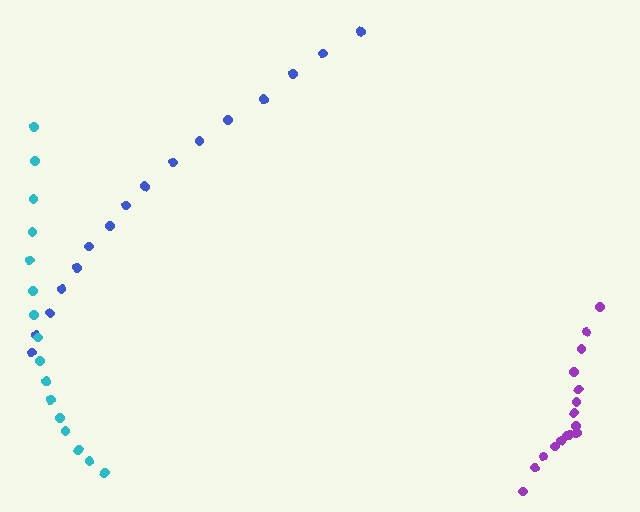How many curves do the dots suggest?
There are 3 distinct paths.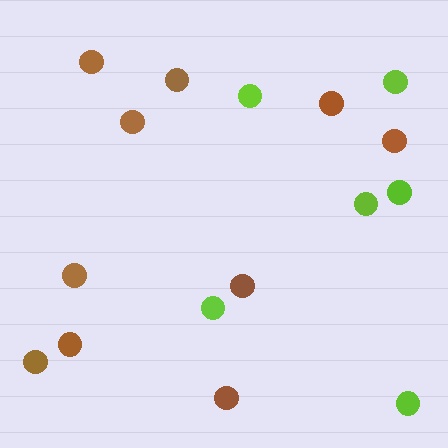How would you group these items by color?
There are 2 groups: one group of brown circles (10) and one group of lime circles (6).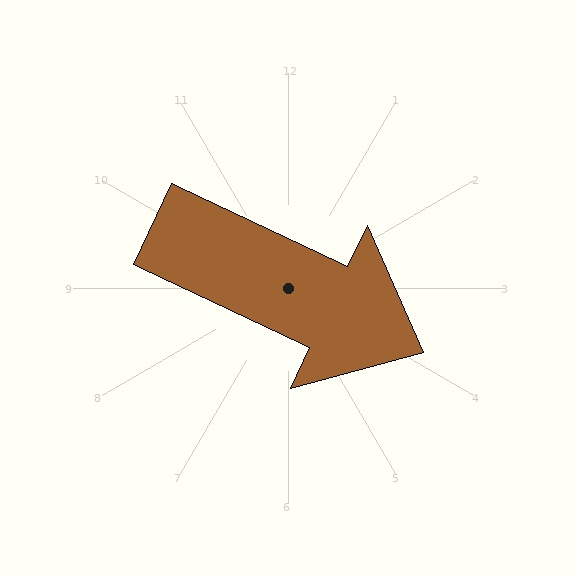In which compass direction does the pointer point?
Southeast.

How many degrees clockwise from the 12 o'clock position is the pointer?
Approximately 115 degrees.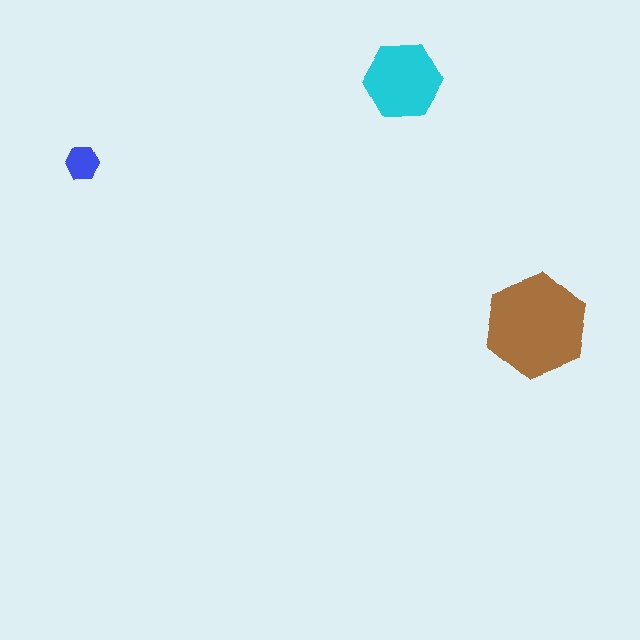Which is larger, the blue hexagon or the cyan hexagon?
The cyan one.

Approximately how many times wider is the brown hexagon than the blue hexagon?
About 3 times wider.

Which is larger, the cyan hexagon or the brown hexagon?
The brown one.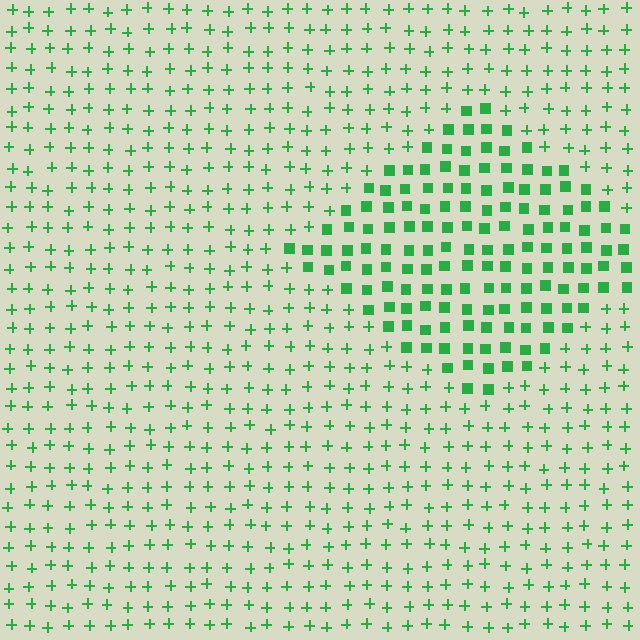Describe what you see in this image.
The image is filled with small green elements arranged in a uniform grid. A diamond-shaped region contains squares, while the surrounding area contains plus signs. The boundary is defined purely by the change in element shape.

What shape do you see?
I see a diamond.